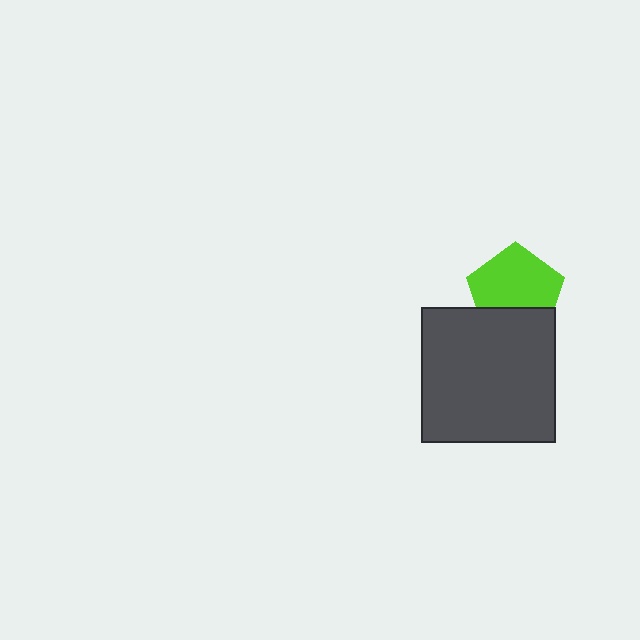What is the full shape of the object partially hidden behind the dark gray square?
The partially hidden object is a lime pentagon.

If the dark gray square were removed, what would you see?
You would see the complete lime pentagon.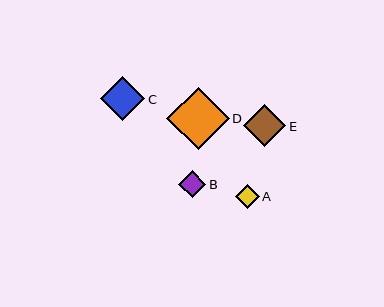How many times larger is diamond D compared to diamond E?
Diamond D is approximately 1.5 times the size of diamond E.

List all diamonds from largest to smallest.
From largest to smallest: D, C, E, B, A.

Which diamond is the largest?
Diamond D is the largest with a size of approximately 62 pixels.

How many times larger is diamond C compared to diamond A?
Diamond C is approximately 1.9 times the size of diamond A.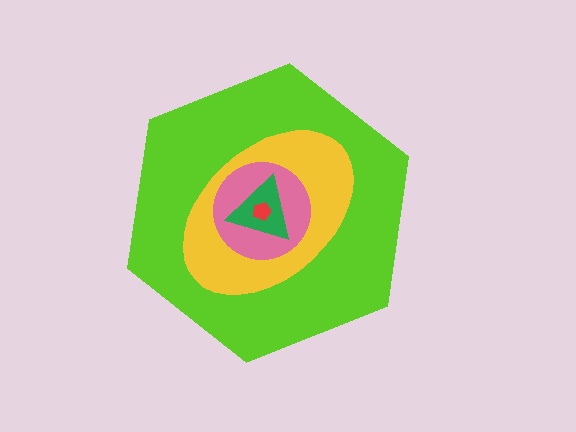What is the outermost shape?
The lime hexagon.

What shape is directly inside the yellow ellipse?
The pink circle.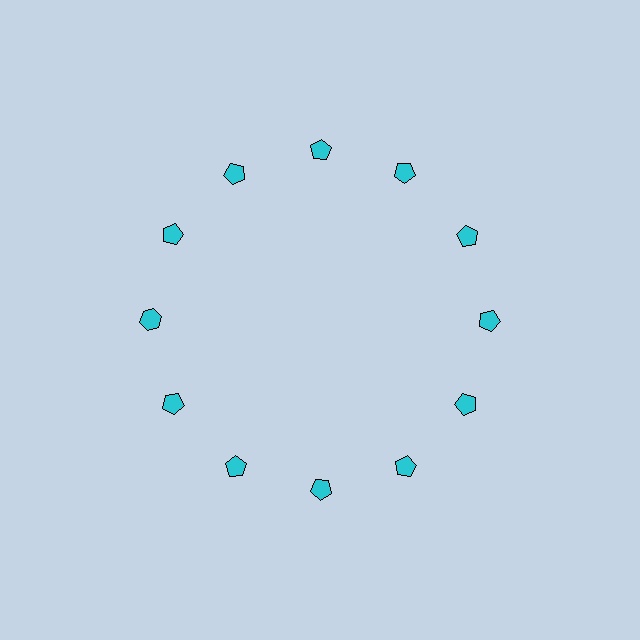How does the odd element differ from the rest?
It has a different shape: hexagon instead of pentagon.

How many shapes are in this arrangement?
There are 12 shapes arranged in a ring pattern.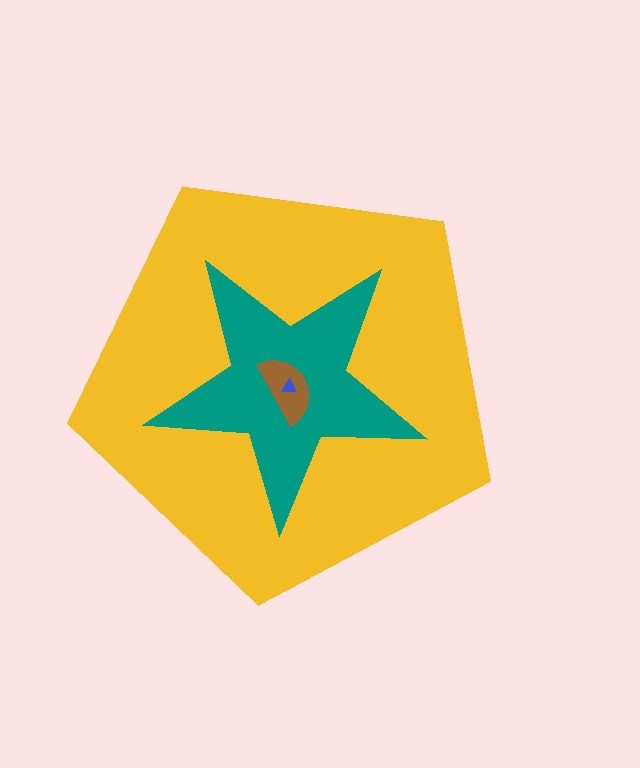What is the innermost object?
The blue triangle.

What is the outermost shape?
The yellow pentagon.